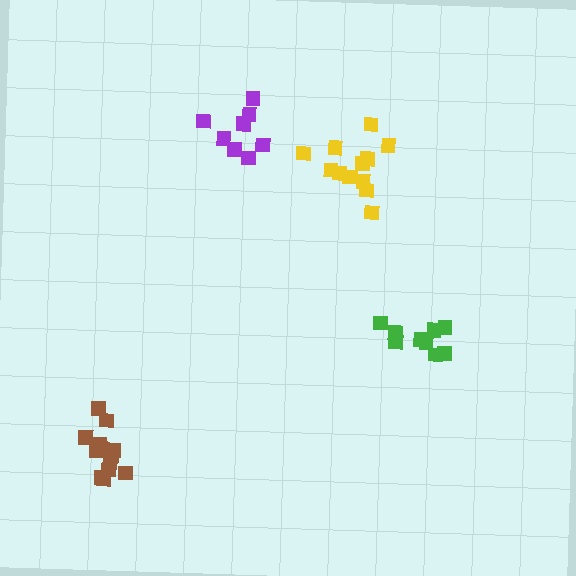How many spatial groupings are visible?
There are 4 spatial groupings.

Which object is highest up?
The purple cluster is topmost.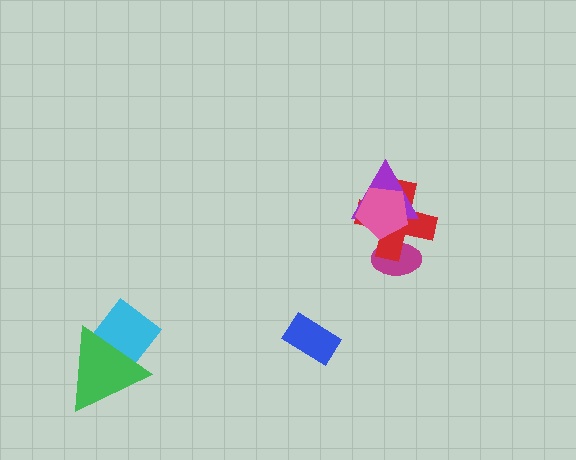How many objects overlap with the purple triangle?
2 objects overlap with the purple triangle.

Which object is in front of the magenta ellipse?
The red cross is in front of the magenta ellipse.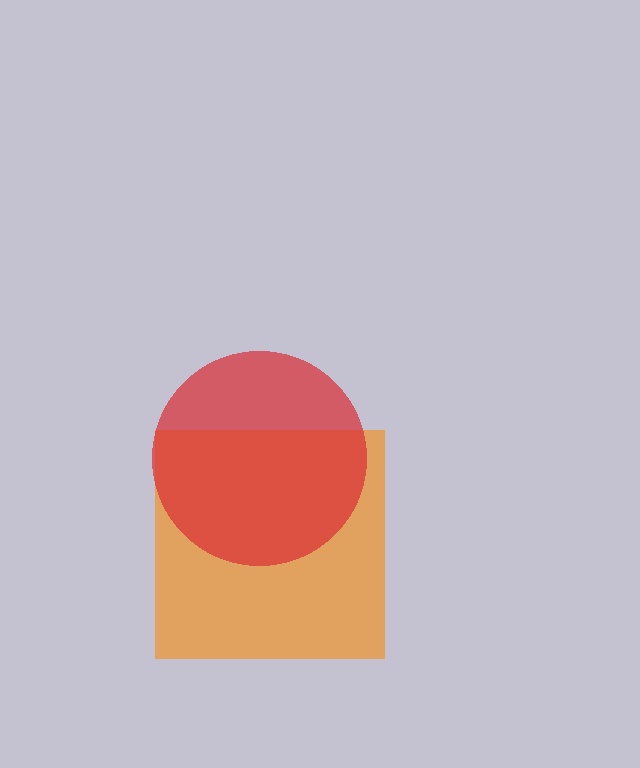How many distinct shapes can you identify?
There are 2 distinct shapes: an orange square, a red circle.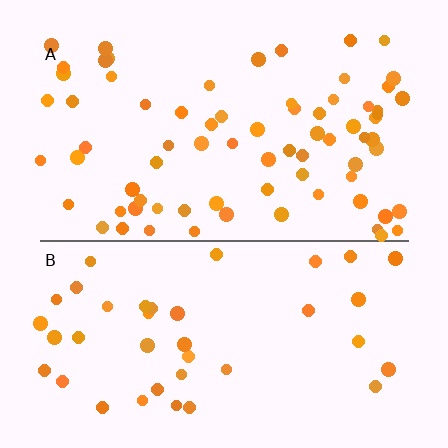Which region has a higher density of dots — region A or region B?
A (the top).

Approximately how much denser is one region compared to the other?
Approximately 1.9× — region A over region B.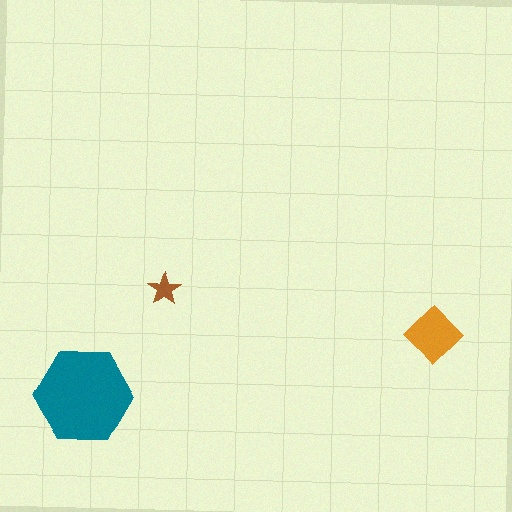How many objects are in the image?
There are 3 objects in the image.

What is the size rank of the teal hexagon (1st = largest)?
1st.